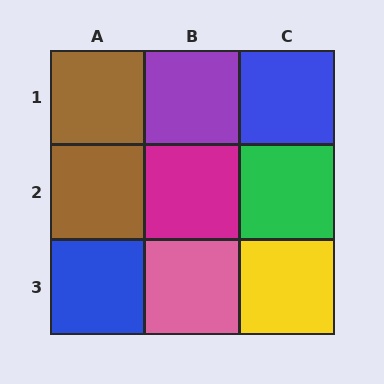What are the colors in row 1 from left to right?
Brown, purple, blue.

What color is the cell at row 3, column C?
Yellow.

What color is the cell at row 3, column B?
Pink.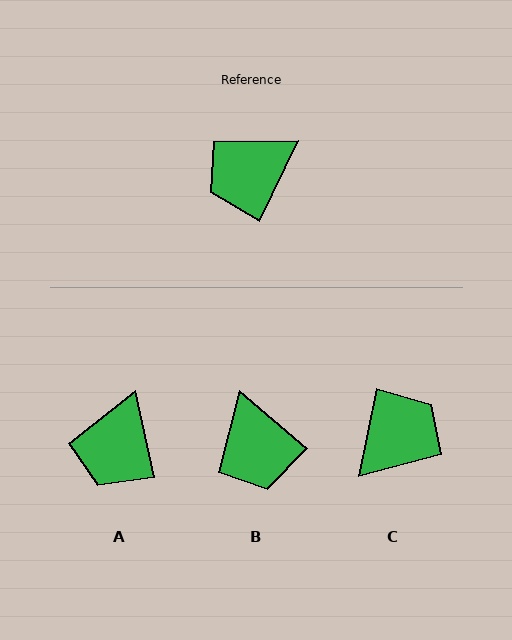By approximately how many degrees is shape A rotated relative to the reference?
Approximately 38 degrees counter-clockwise.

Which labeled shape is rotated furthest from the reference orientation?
C, about 166 degrees away.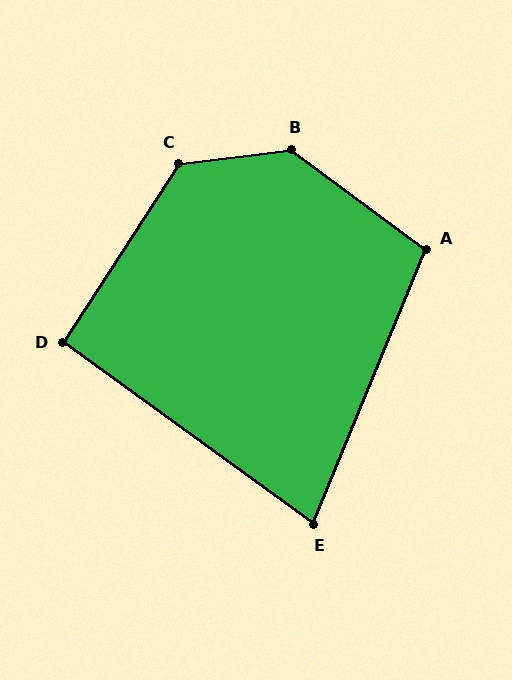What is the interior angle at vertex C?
Approximately 129 degrees (obtuse).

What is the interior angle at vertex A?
Approximately 104 degrees (obtuse).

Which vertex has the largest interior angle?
B, at approximately 137 degrees.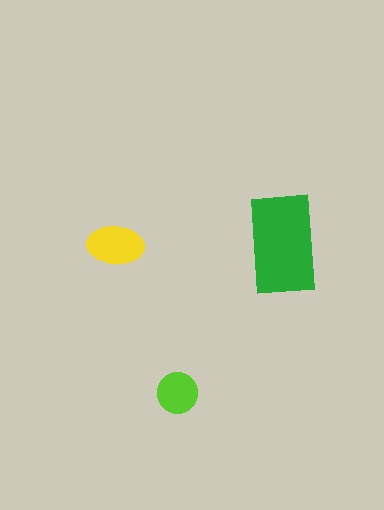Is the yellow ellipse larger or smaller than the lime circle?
Larger.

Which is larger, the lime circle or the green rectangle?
The green rectangle.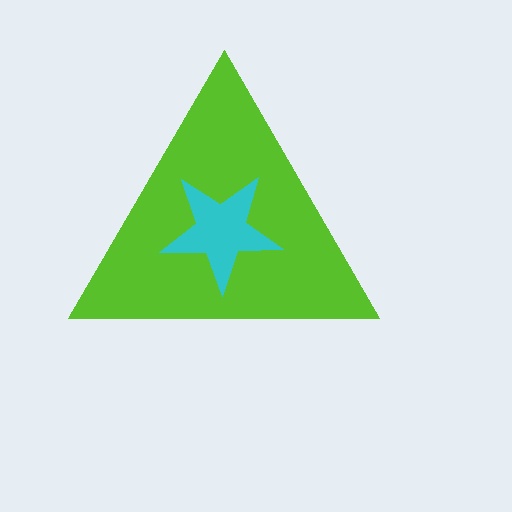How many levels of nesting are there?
2.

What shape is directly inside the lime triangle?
The cyan star.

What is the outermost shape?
The lime triangle.